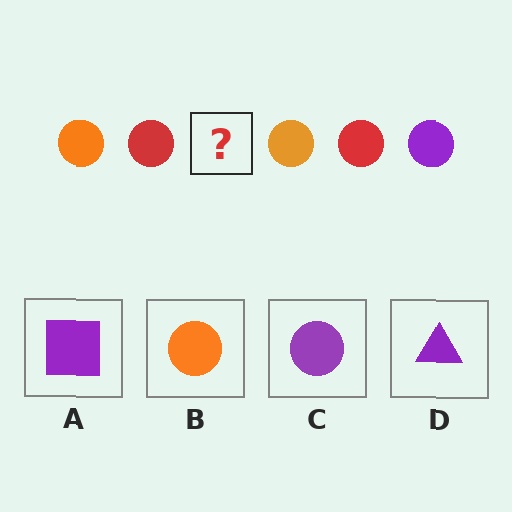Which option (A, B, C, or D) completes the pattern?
C.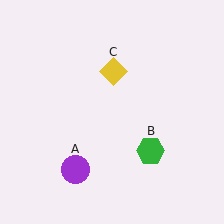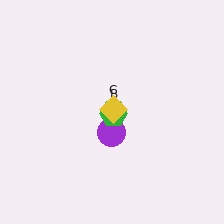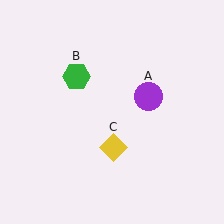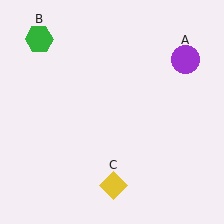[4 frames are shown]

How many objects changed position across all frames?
3 objects changed position: purple circle (object A), green hexagon (object B), yellow diamond (object C).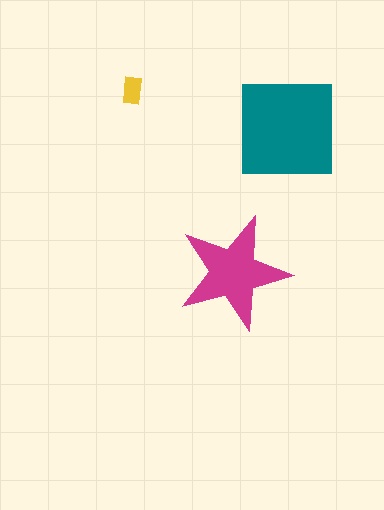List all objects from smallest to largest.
The yellow rectangle, the magenta star, the teal square.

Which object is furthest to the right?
The teal square is rightmost.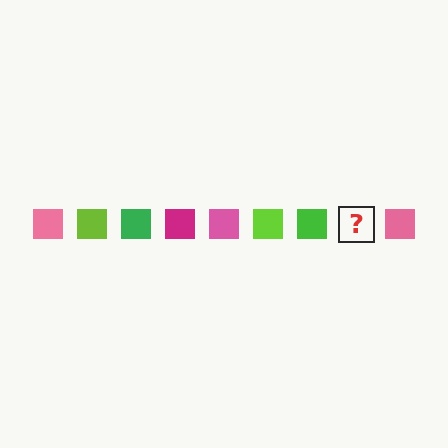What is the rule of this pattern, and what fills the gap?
The rule is that the pattern cycles through pink, lime, green, magenta squares. The gap should be filled with a magenta square.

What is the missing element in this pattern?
The missing element is a magenta square.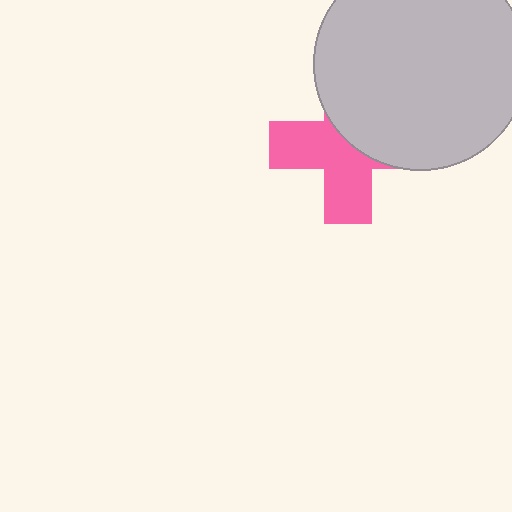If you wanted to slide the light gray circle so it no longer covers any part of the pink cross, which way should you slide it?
Slide it toward the upper-right — that is the most direct way to separate the two shapes.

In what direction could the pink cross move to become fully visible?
The pink cross could move toward the lower-left. That would shift it out from behind the light gray circle entirely.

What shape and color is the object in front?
The object in front is a light gray circle.